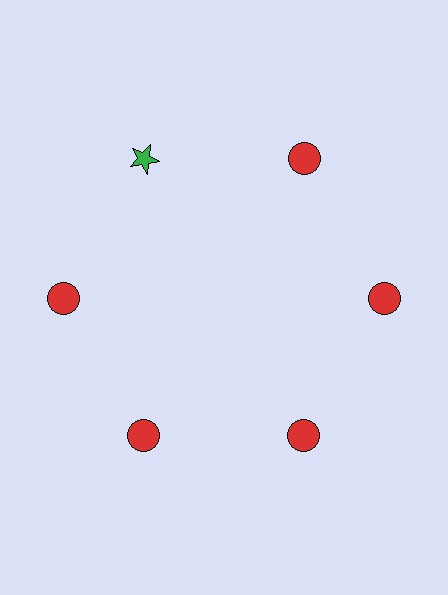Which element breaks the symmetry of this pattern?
The green star at roughly the 11 o'clock position breaks the symmetry. All other shapes are red circles.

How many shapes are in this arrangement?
There are 6 shapes arranged in a ring pattern.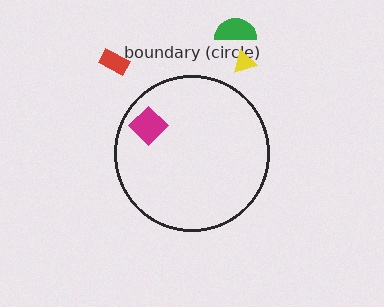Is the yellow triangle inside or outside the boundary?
Outside.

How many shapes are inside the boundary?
1 inside, 3 outside.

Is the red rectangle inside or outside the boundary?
Outside.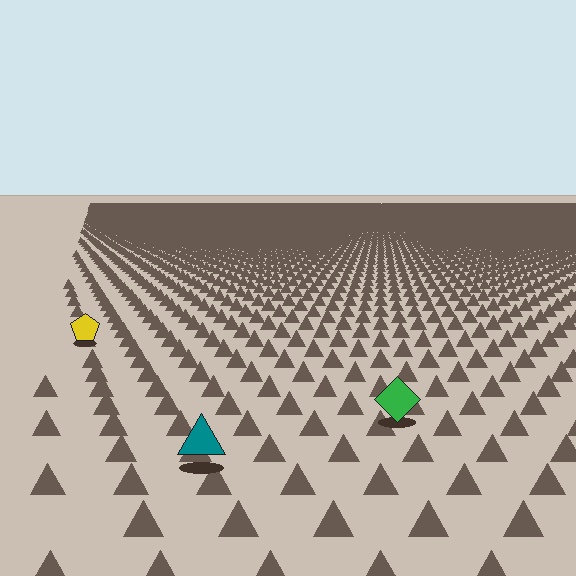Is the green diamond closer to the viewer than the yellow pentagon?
Yes. The green diamond is closer — you can tell from the texture gradient: the ground texture is coarser near it.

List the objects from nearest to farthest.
From nearest to farthest: the teal triangle, the green diamond, the yellow pentagon.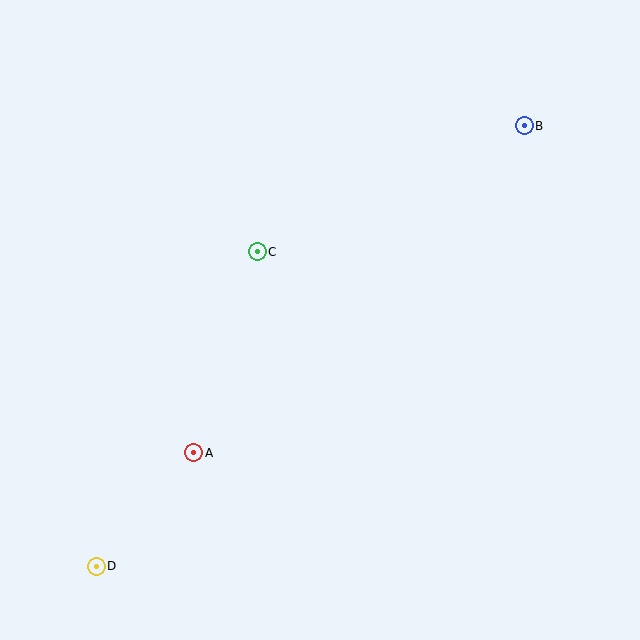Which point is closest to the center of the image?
Point C at (257, 252) is closest to the center.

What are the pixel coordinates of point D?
Point D is at (96, 566).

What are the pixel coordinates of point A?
Point A is at (194, 453).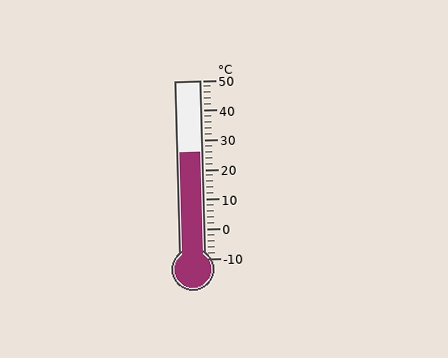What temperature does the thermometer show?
The thermometer shows approximately 26°C.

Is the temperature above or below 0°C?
The temperature is above 0°C.